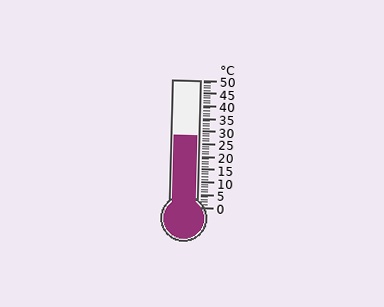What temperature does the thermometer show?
The thermometer shows approximately 28°C.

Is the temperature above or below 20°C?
The temperature is above 20°C.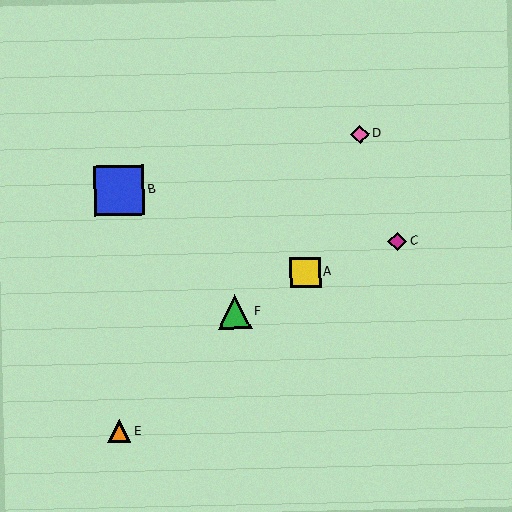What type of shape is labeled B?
Shape B is a blue square.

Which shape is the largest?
The blue square (labeled B) is the largest.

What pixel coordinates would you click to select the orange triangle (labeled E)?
Click at (119, 431) to select the orange triangle E.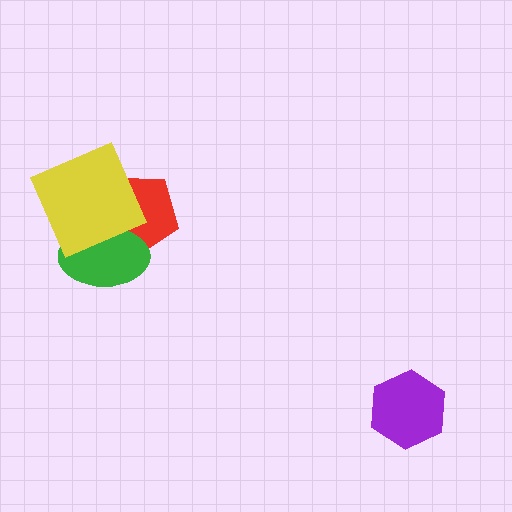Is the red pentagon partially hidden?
Yes, it is partially covered by another shape.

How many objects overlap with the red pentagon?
2 objects overlap with the red pentagon.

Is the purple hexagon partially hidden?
No, no other shape covers it.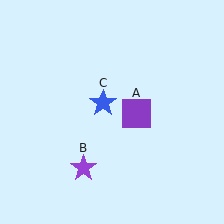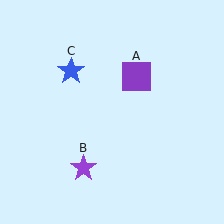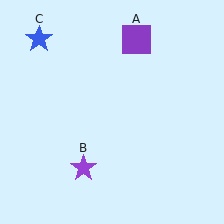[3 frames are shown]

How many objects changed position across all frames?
2 objects changed position: purple square (object A), blue star (object C).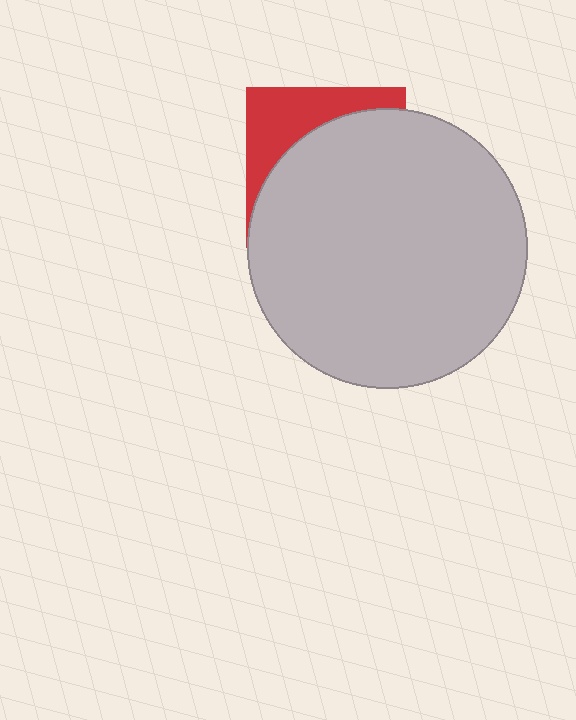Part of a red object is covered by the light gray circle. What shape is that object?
It is a square.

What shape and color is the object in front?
The object in front is a light gray circle.